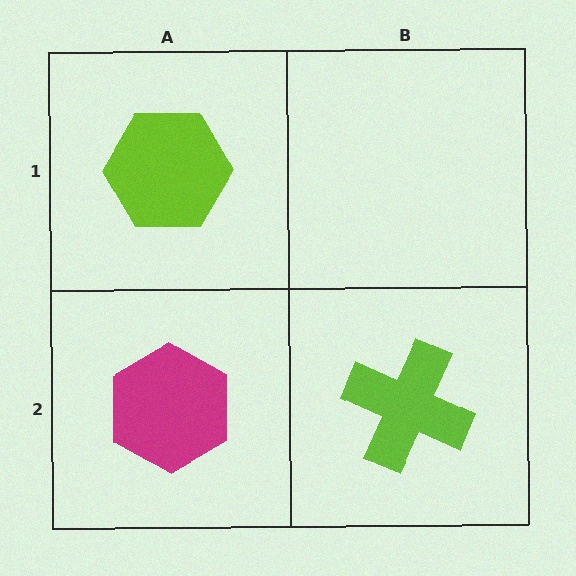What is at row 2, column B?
A lime cross.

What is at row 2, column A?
A magenta hexagon.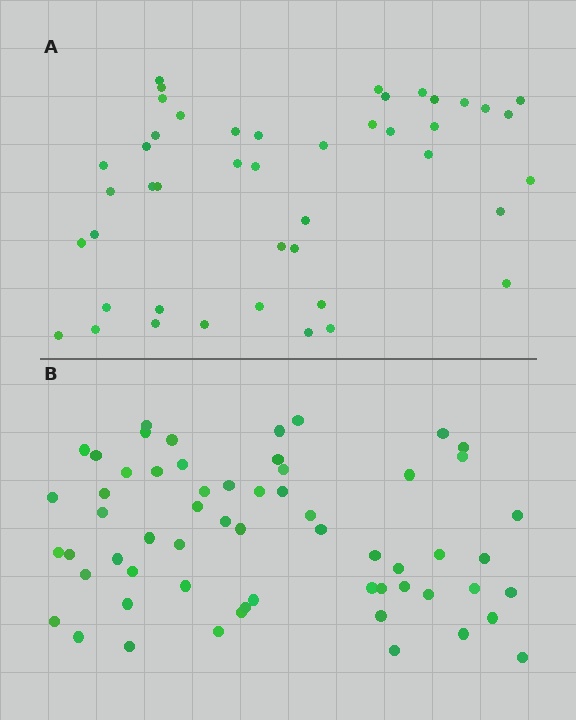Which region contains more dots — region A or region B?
Region B (the bottom region) has more dots.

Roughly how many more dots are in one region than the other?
Region B has approximately 15 more dots than region A.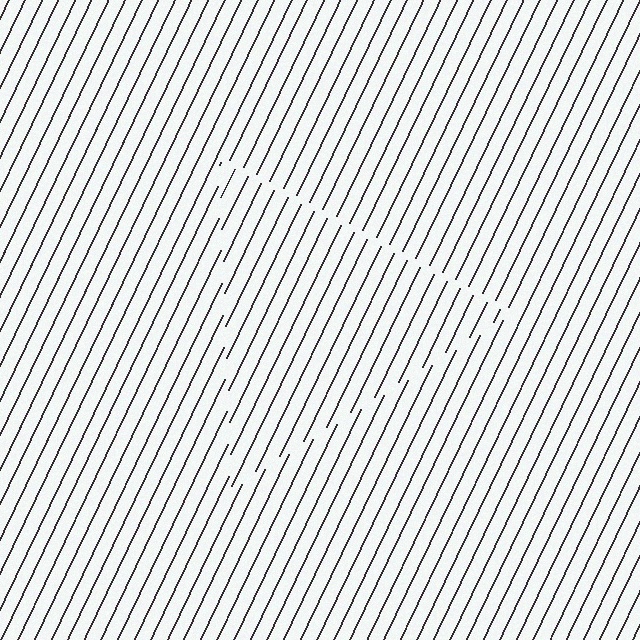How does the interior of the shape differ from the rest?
The interior of the shape contains the same grating, shifted by half a period — the contour is defined by the phase discontinuity where line-ends from the inner and outer gratings abut.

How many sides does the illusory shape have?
3 sides — the line-ends trace a triangle.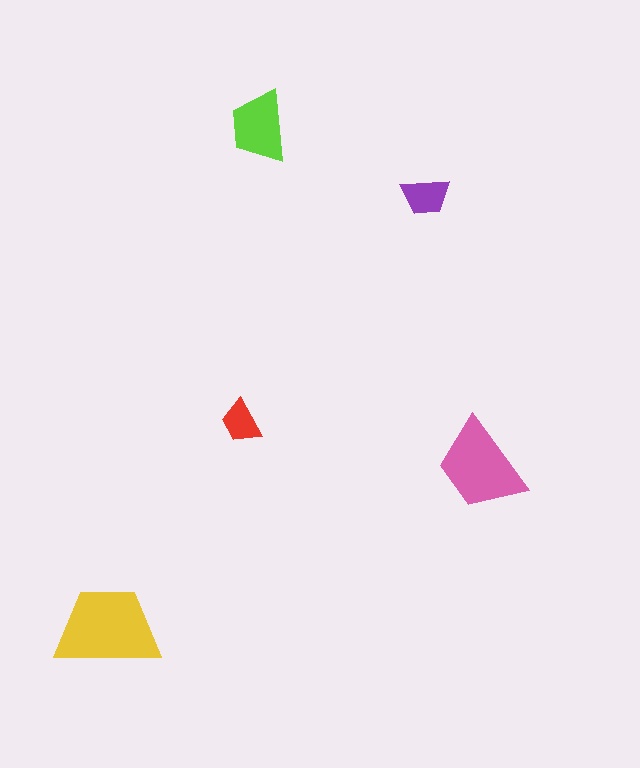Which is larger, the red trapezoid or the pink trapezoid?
The pink one.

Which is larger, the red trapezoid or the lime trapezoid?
The lime one.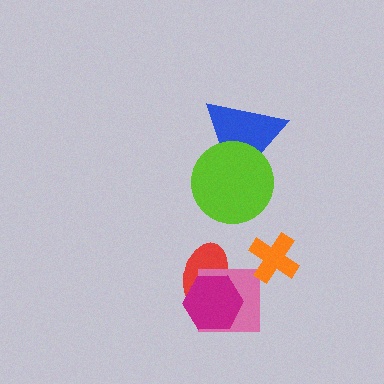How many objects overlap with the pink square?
2 objects overlap with the pink square.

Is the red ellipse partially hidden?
Yes, it is partially covered by another shape.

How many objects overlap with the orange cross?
0 objects overlap with the orange cross.